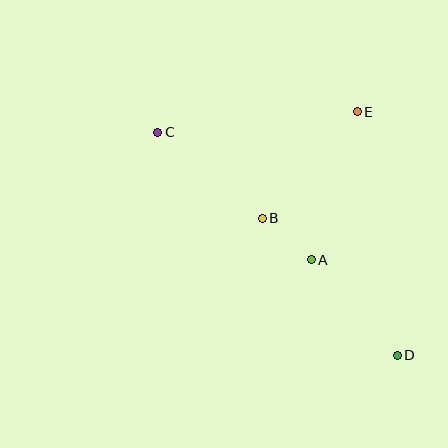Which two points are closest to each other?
Points A and B are closest to each other.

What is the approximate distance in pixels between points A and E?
The distance between A and E is approximately 155 pixels.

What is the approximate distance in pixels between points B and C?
The distance between B and C is approximately 135 pixels.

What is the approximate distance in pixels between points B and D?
The distance between B and D is approximately 192 pixels.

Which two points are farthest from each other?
Points C and D are farthest from each other.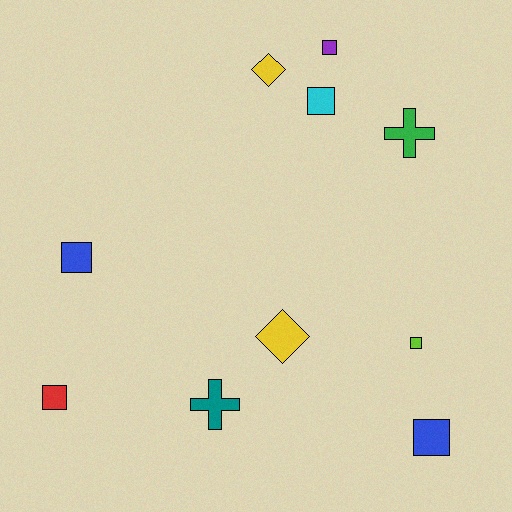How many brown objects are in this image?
There are no brown objects.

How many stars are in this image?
There are no stars.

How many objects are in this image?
There are 10 objects.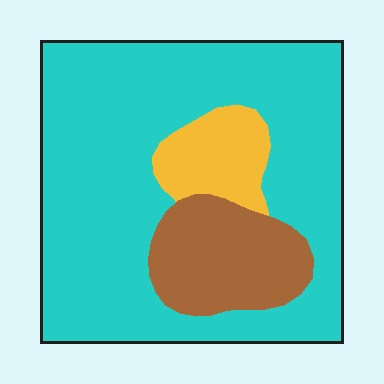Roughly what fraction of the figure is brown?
Brown covers 17% of the figure.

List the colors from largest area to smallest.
From largest to smallest: cyan, brown, yellow.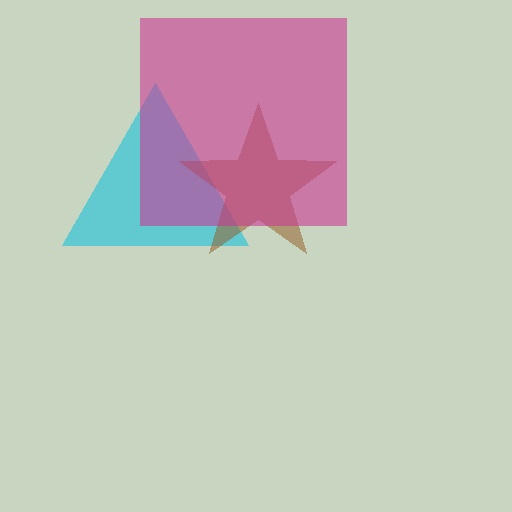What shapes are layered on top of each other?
The layered shapes are: a cyan triangle, a brown star, a magenta square.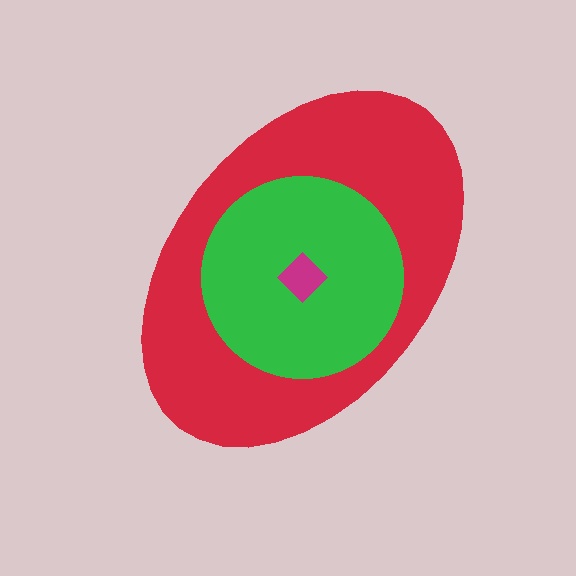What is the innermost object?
The magenta diamond.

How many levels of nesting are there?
3.